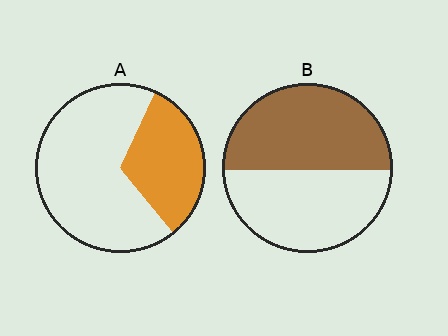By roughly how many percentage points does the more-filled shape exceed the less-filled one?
By roughly 20 percentage points (B over A).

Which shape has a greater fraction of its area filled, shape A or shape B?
Shape B.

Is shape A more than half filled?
No.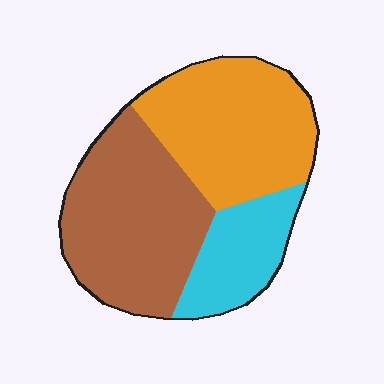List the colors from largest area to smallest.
From largest to smallest: brown, orange, cyan.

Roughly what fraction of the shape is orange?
Orange takes up about three eighths (3/8) of the shape.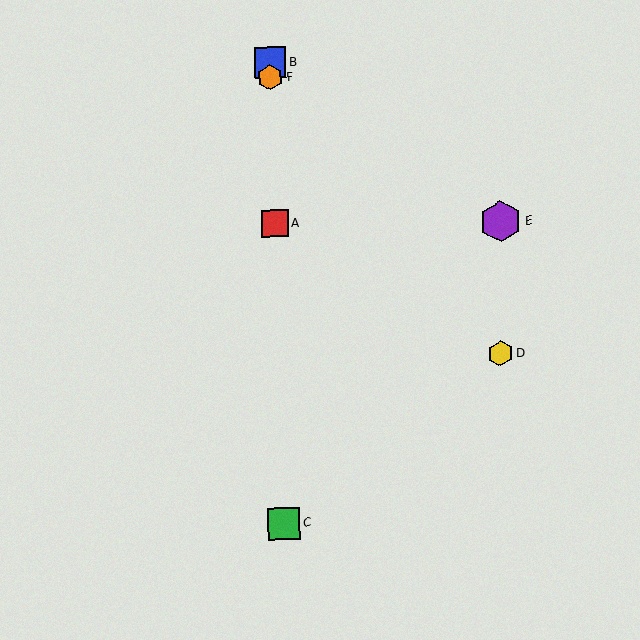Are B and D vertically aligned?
No, B is at x≈270 and D is at x≈500.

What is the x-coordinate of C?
Object C is at x≈284.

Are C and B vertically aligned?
Yes, both are at x≈284.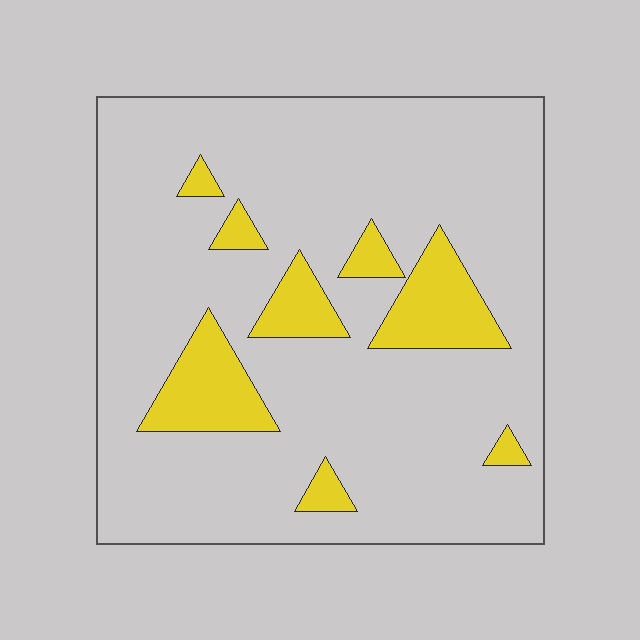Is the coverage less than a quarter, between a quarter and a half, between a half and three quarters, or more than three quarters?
Less than a quarter.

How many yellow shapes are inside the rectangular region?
8.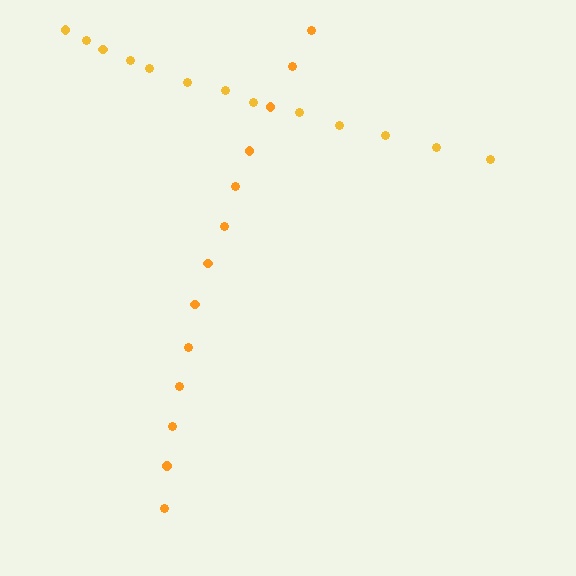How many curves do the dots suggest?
There are 2 distinct paths.